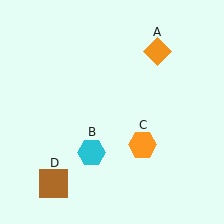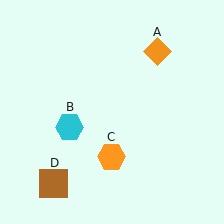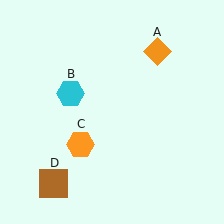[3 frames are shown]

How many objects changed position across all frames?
2 objects changed position: cyan hexagon (object B), orange hexagon (object C).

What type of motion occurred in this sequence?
The cyan hexagon (object B), orange hexagon (object C) rotated clockwise around the center of the scene.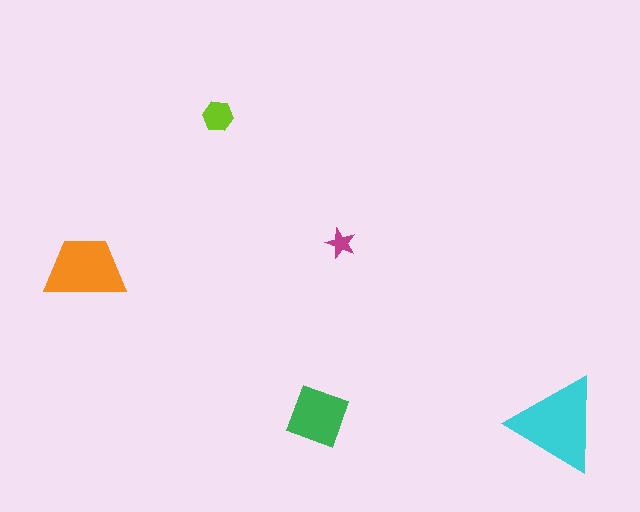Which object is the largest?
The cyan triangle.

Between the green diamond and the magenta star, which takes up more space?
The green diamond.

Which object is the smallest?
The magenta star.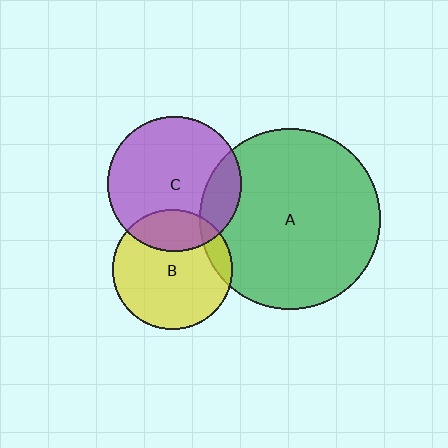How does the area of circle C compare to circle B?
Approximately 1.3 times.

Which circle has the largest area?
Circle A (green).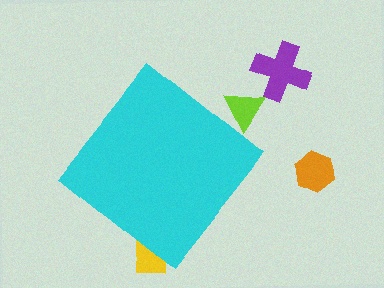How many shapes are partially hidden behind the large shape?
2 shapes are partially hidden.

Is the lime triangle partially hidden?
Yes, the lime triangle is partially hidden behind the cyan diamond.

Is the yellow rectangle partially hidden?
Yes, the yellow rectangle is partially hidden behind the cyan diamond.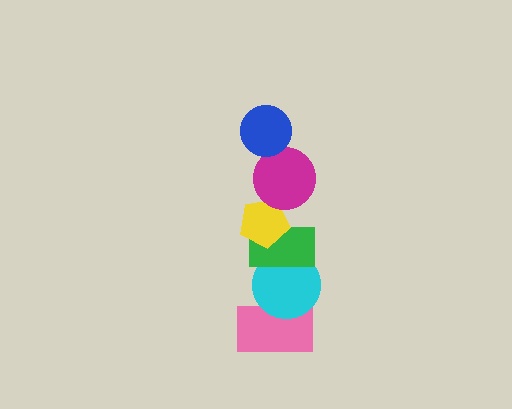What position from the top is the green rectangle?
The green rectangle is 4th from the top.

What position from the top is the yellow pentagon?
The yellow pentagon is 3rd from the top.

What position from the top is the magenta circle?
The magenta circle is 2nd from the top.